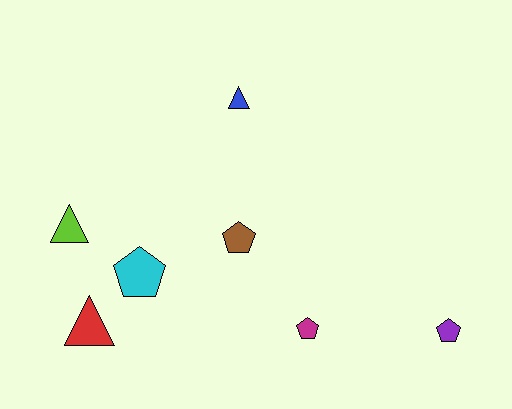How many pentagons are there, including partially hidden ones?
There are 4 pentagons.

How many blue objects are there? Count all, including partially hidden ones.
There is 1 blue object.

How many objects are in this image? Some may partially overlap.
There are 7 objects.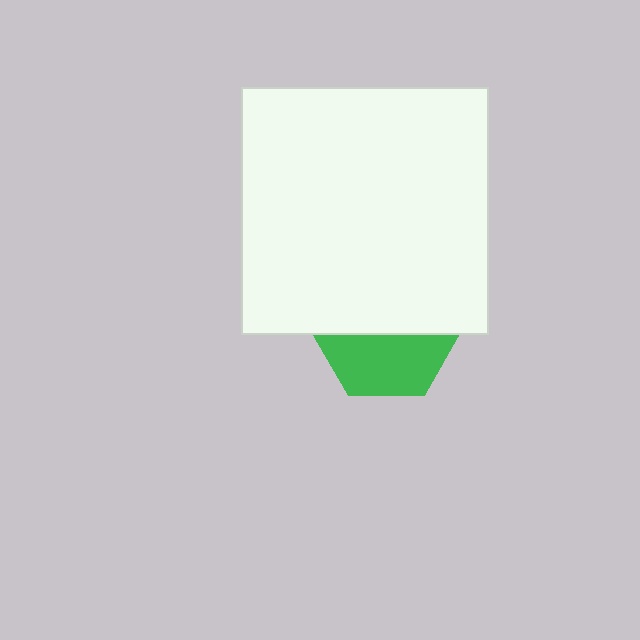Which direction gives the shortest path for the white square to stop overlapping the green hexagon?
Moving up gives the shortest separation.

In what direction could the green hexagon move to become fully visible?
The green hexagon could move down. That would shift it out from behind the white square entirely.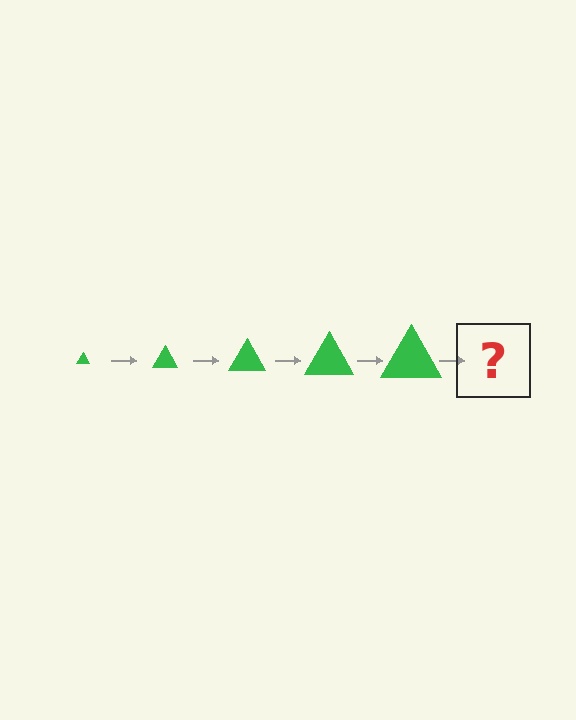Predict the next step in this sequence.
The next step is a green triangle, larger than the previous one.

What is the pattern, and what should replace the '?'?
The pattern is that the triangle gets progressively larger each step. The '?' should be a green triangle, larger than the previous one.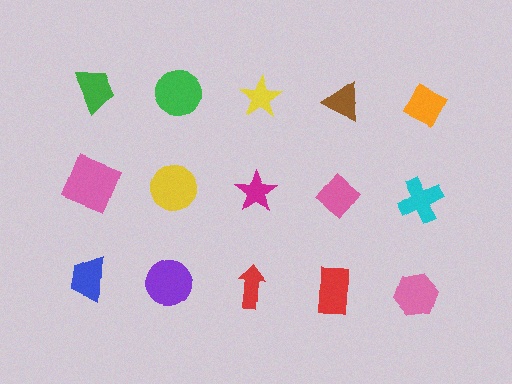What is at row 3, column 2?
A purple circle.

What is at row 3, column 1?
A blue trapezoid.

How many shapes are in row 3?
5 shapes.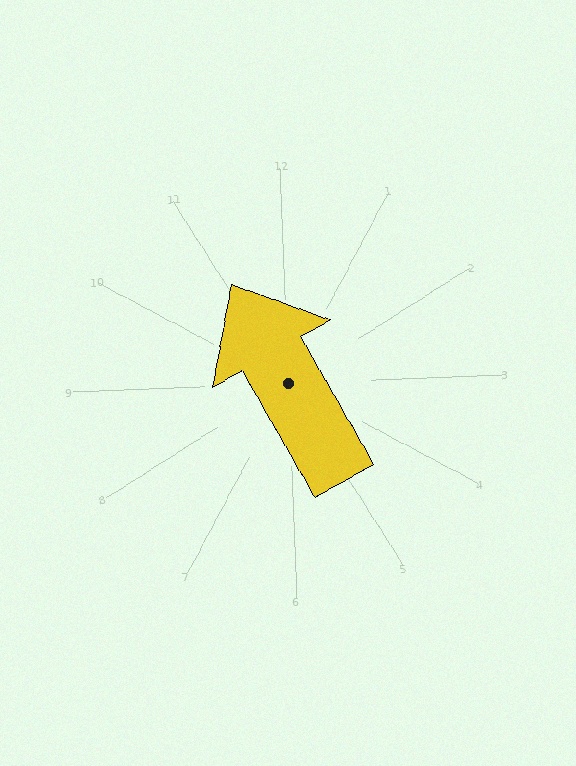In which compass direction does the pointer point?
Northwest.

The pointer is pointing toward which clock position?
Roughly 11 o'clock.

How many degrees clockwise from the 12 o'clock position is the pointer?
Approximately 332 degrees.